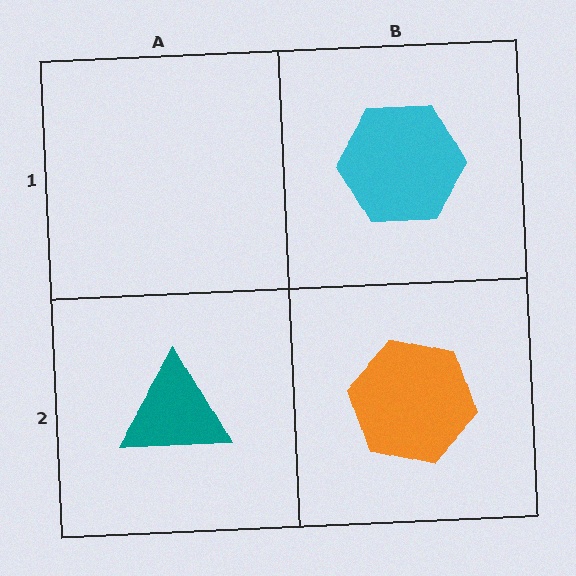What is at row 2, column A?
A teal triangle.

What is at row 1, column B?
A cyan hexagon.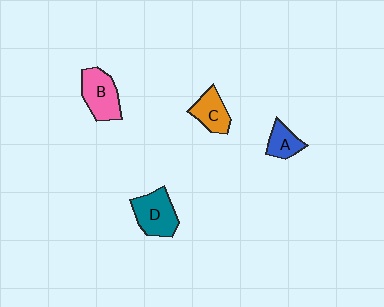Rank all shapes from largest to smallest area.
From largest to smallest: D (teal), B (pink), C (orange), A (blue).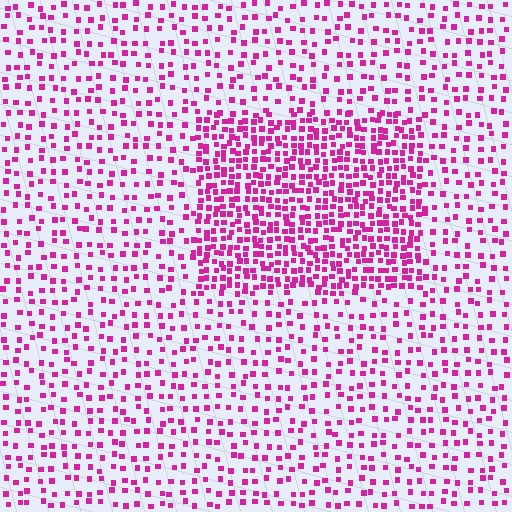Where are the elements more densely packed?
The elements are more densely packed inside the rectangle boundary.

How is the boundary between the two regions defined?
The boundary is defined by a change in element density (approximately 2.3x ratio). All elements are the same color, size, and shape.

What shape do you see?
I see a rectangle.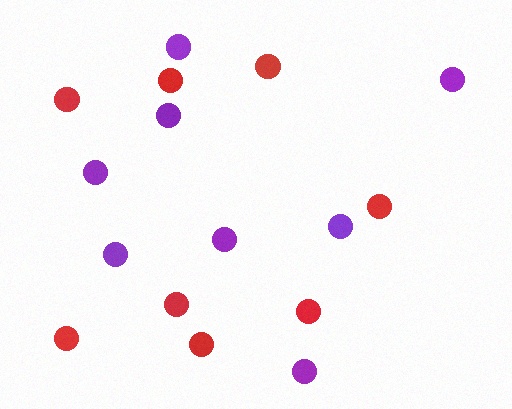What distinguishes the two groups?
There are 2 groups: one group of red circles (8) and one group of purple circles (8).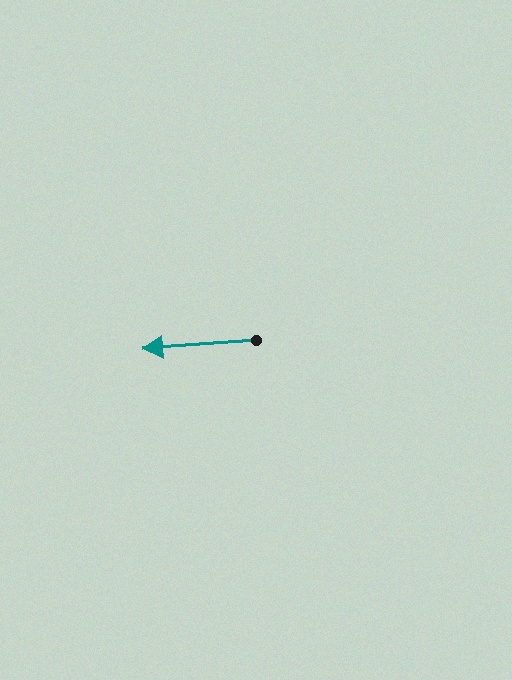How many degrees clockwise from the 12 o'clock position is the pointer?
Approximately 266 degrees.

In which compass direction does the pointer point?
West.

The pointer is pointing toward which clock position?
Roughly 9 o'clock.